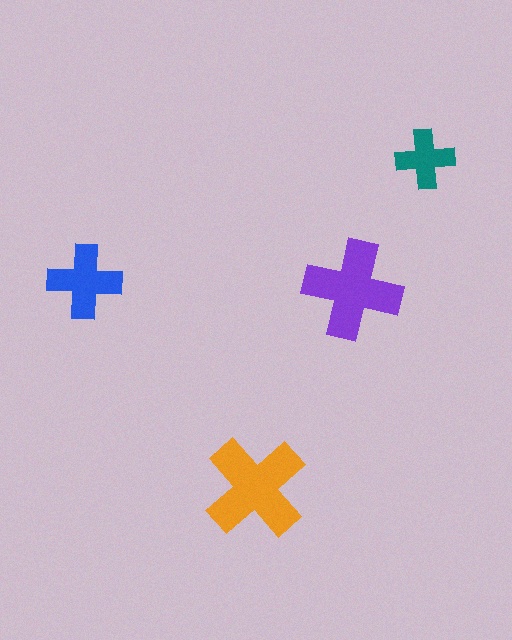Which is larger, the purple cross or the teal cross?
The purple one.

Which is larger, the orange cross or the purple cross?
The orange one.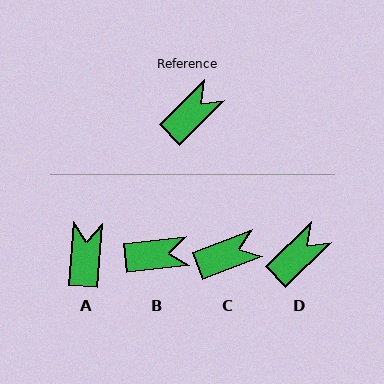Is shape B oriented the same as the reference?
No, it is off by about 38 degrees.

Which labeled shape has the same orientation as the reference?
D.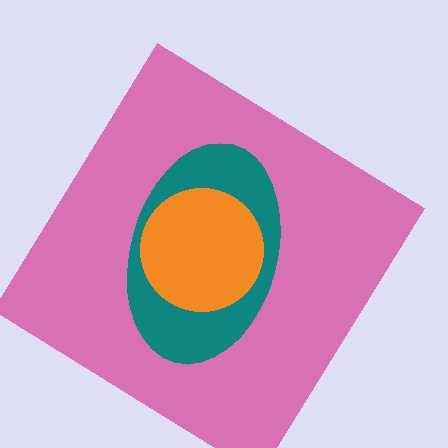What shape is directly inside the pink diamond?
The teal ellipse.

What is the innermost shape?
The orange circle.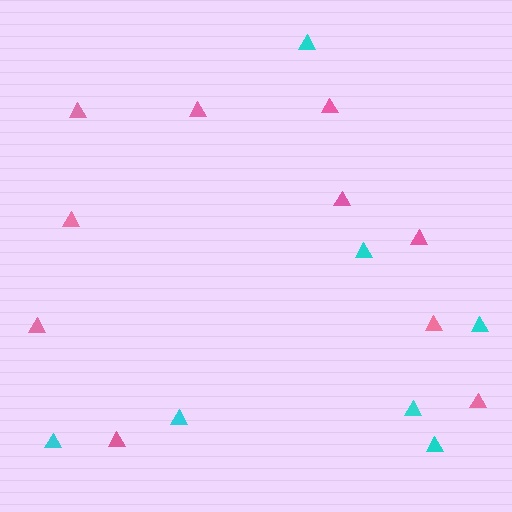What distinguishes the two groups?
There are 2 groups: one group of pink triangles (10) and one group of cyan triangles (7).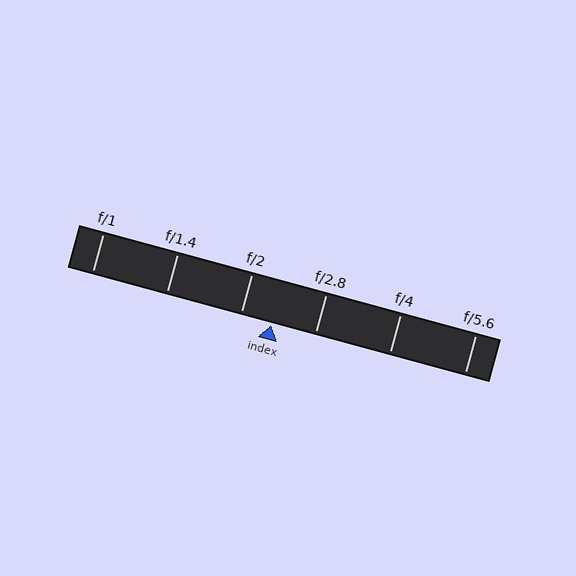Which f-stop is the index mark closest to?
The index mark is closest to f/2.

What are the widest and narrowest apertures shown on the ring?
The widest aperture shown is f/1 and the narrowest is f/5.6.